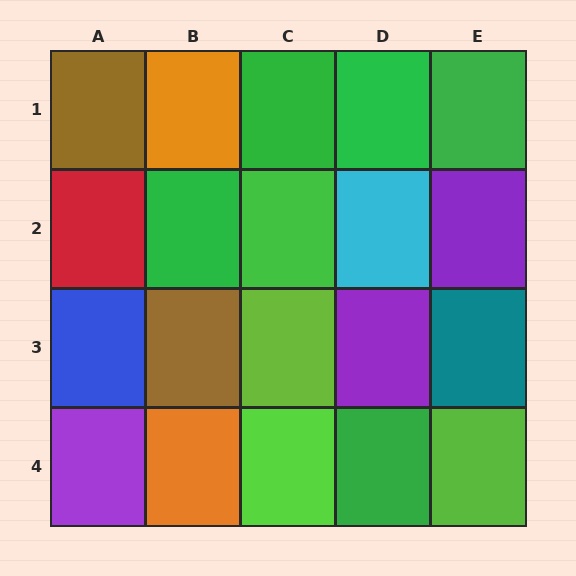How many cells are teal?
1 cell is teal.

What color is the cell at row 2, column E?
Purple.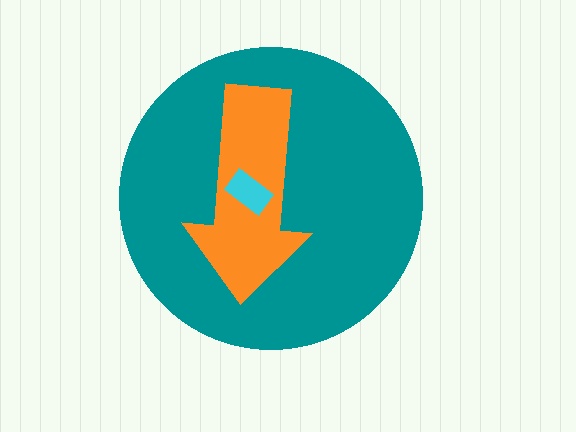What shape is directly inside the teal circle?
The orange arrow.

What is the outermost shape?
The teal circle.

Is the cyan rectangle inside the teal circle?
Yes.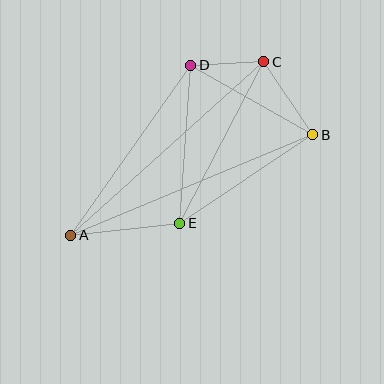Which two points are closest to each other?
Points C and D are closest to each other.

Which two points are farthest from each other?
Points A and B are farthest from each other.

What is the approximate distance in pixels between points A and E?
The distance between A and E is approximately 110 pixels.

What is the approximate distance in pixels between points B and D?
The distance between B and D is approximately 140 pixels.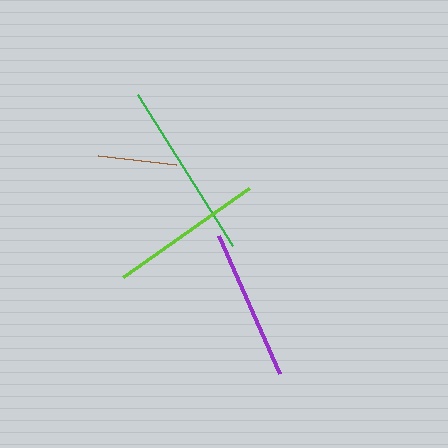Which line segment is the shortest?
The brown line is the shortest at approximately 78 pixels.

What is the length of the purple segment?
The purple segment is approximately 150 pixels long.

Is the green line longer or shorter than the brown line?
The green line is longer than the brown line.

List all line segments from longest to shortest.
From longest to shortest: green, lime, purple, brown.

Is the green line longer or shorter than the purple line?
The green line is longer than the purple line.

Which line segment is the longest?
The green line is the longest at approximately 179 pixels.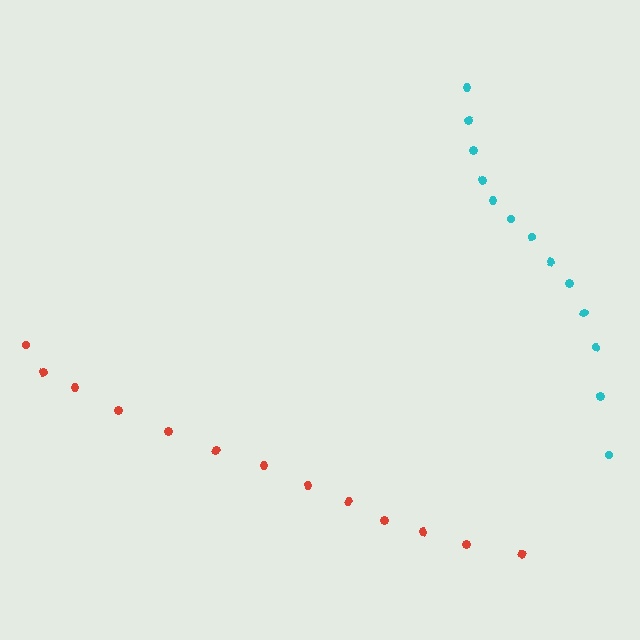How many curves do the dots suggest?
There are 2 distinct paths.